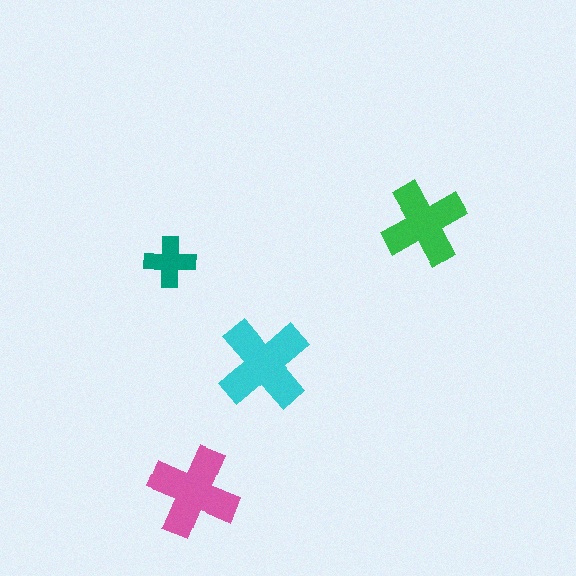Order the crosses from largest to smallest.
the cyan one, the pink one, the green one, the teal one.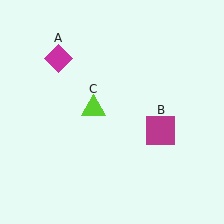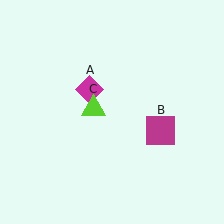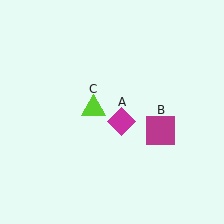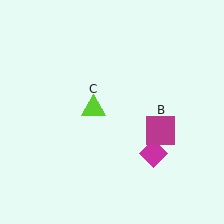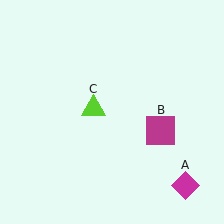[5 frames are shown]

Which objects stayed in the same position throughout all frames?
Magenta square (object B) and lime triangle (object C) remained stationary.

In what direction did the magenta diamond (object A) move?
The magenta diamond (object A) moved down and to the right.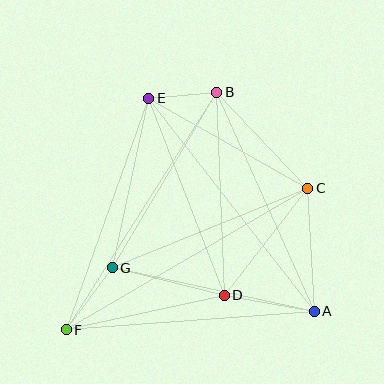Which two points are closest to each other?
Points B and E are closest to each other.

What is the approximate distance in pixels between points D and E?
The distance between D and E is approximately 211 pixels.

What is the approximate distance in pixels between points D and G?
The distance between D and G is approximately 115 pixels.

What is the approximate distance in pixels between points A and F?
The distance between A and F is approximately 249 pixels.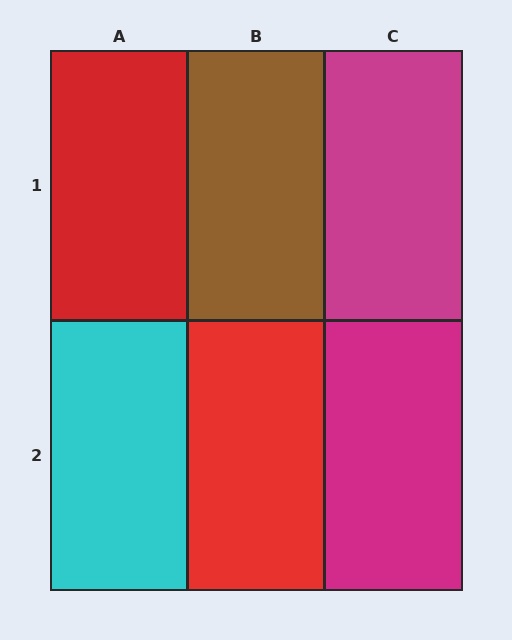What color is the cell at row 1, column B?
Brown.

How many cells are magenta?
2 cells are magenta.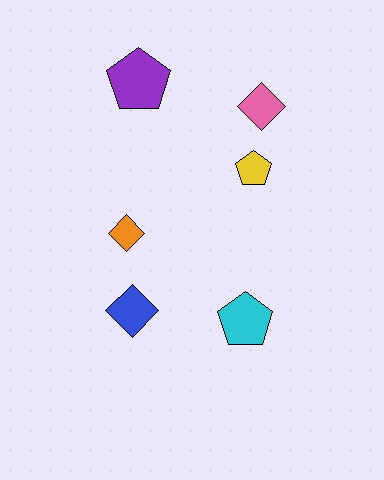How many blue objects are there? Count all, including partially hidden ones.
There is 1 blue object.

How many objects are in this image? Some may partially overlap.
There are 6 objects.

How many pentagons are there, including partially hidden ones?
There are 3 pentagons.